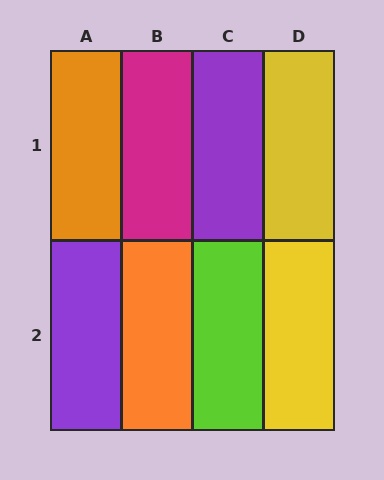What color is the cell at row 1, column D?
Yellow.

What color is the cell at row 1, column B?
Magenta.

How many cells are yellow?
2 cells are yellow.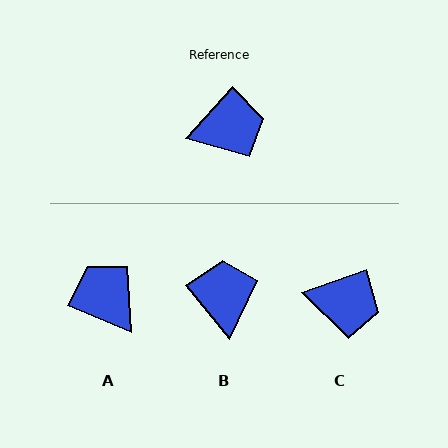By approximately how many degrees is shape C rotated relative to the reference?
Approximately 29 degrees clockwise.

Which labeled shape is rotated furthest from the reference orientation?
A, about 110 degrees away.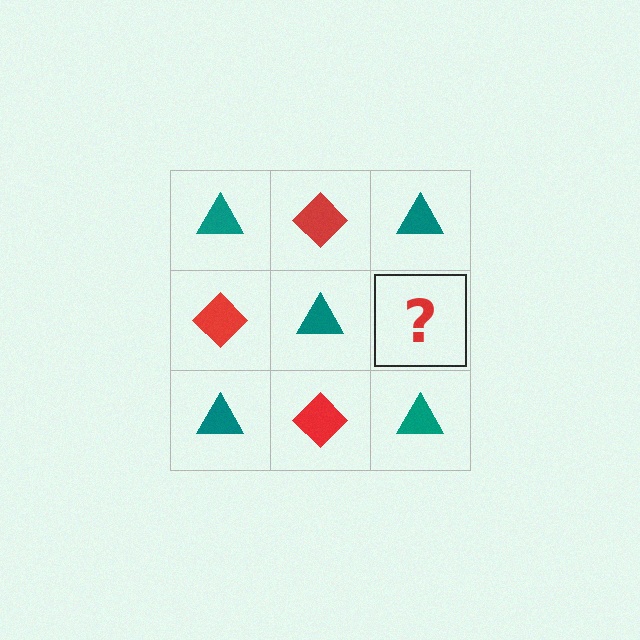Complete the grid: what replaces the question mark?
The question mark should be replaced with a red diamond.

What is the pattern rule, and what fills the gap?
The rule is that it alternates teal triangle and red diamond in a checkerboard pattern. The gap should be filled with a red diamond.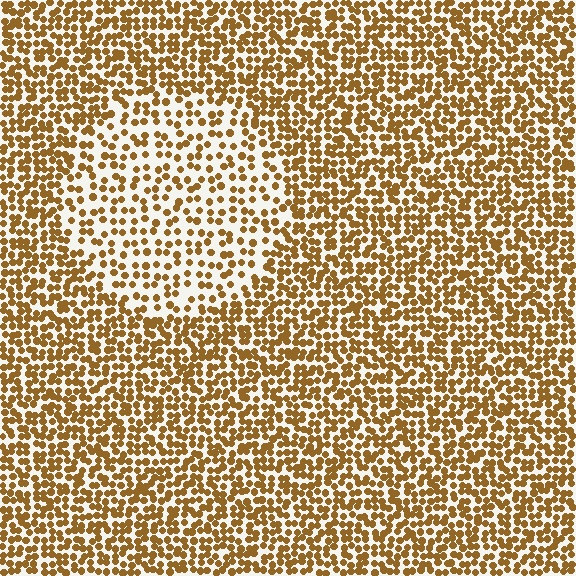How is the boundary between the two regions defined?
The boundary is defined by a change in element density (approximately 1.9x ratio). All elements are the same color, size, and shape.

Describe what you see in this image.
The image contains small brown elements arranged at two different densities. A circle-shaped region is visible where the elements are less densely packed than the surrounding area.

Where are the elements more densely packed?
The elements are more densely packed outside the circle boundary.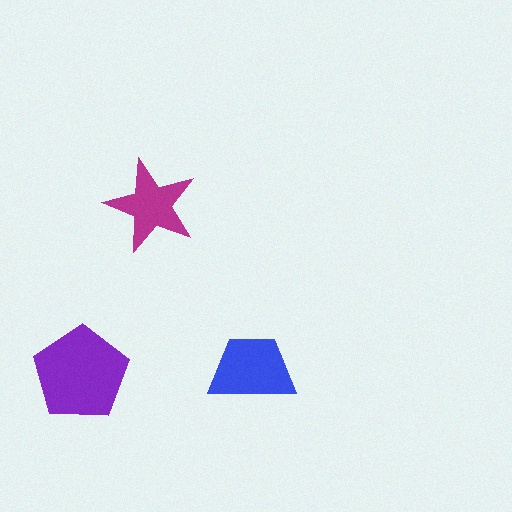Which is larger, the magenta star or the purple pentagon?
The purple pentagon.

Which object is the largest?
The purple pentagon.